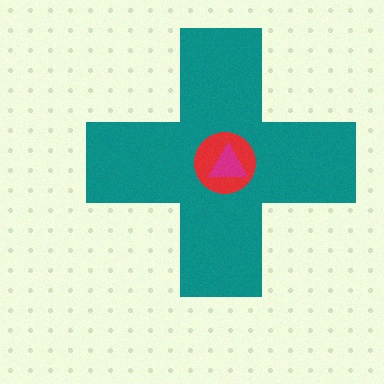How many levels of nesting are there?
3.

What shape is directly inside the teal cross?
The red circle.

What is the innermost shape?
The magenta triangle.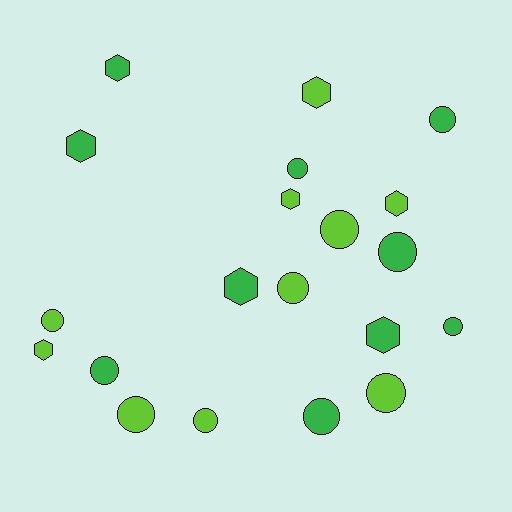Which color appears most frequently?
Green, with 10 objects.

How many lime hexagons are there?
There are 4 lime hexagons.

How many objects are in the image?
There are 20 objects.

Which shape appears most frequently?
Circle, with 12 objects.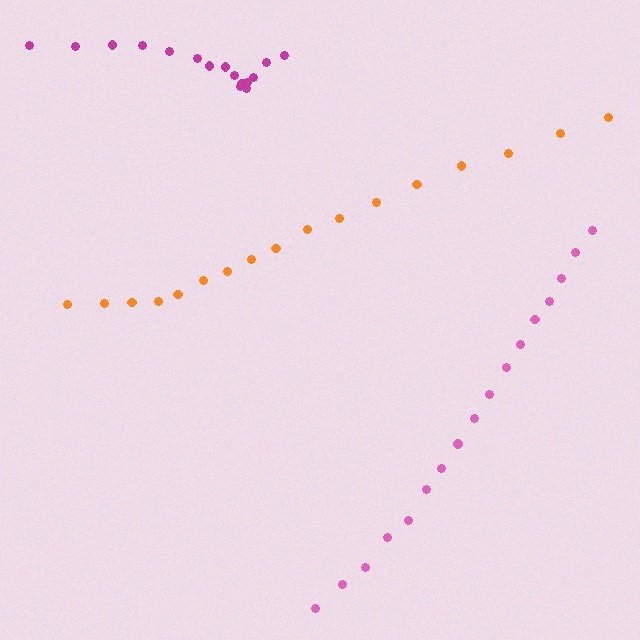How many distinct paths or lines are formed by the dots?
There are 3 distinct paths.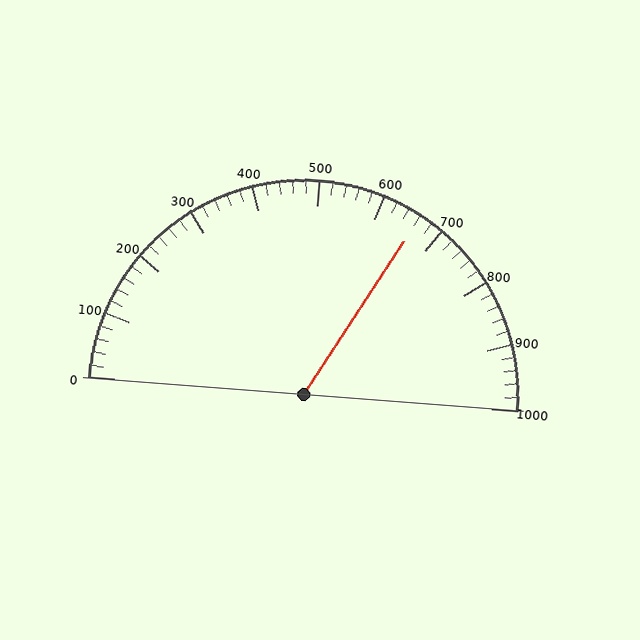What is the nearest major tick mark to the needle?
The nearest major tick mark is 700.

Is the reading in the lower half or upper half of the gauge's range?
The reading is in the upper half of the range (0 to 1000).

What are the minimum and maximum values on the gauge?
The gauge ranges from 0 to 1000.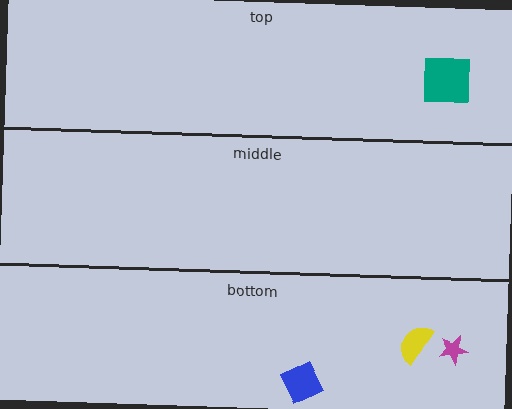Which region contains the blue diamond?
The bottom region.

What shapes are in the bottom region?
The magenta star, the yellow semicircle, the blue diamond.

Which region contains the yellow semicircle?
The bottom region.